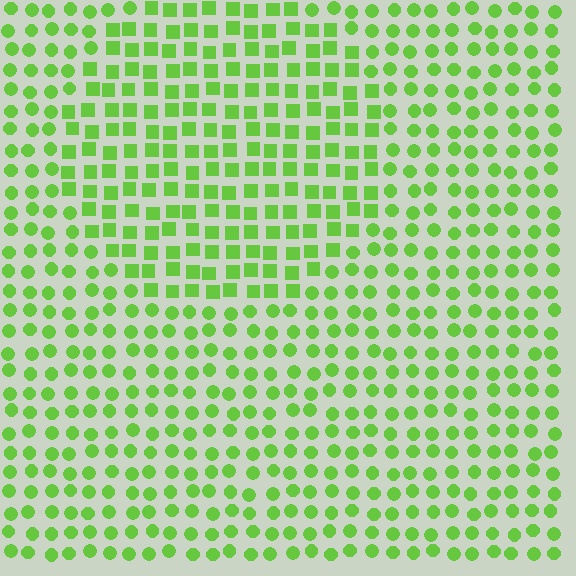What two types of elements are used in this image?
The image uses squares inside the circle region and circles outside it.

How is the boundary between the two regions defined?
The boundary is defined by a change in element shape: squares inside vs. circles outside. All elements share the same color and spacing.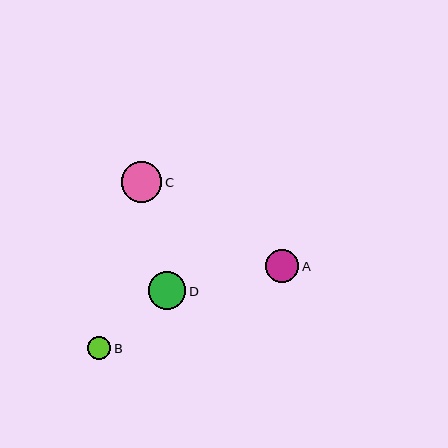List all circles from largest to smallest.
From largest to smallest: C, D, A, B.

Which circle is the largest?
Circle C is the largest with a size of approximately 41 pixels.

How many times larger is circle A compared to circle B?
Circle A is approximately 1.4 times the size of circle B.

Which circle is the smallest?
Circle B is the smallest with a size of approximately 23 pixels.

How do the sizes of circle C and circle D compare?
Circle C and circle D are approximately the same size.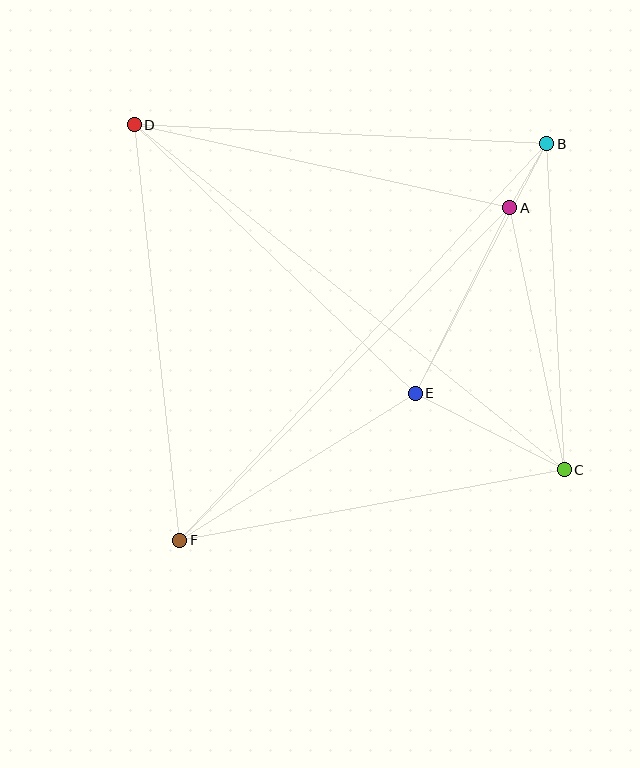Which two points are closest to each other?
Points A and B are closest to each other.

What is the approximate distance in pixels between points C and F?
The distance between C and F is approximately 391 pixels.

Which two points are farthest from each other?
Points C and D are farthest from each other.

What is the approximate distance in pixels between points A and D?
The distance between A and D is approximately 384 pixels.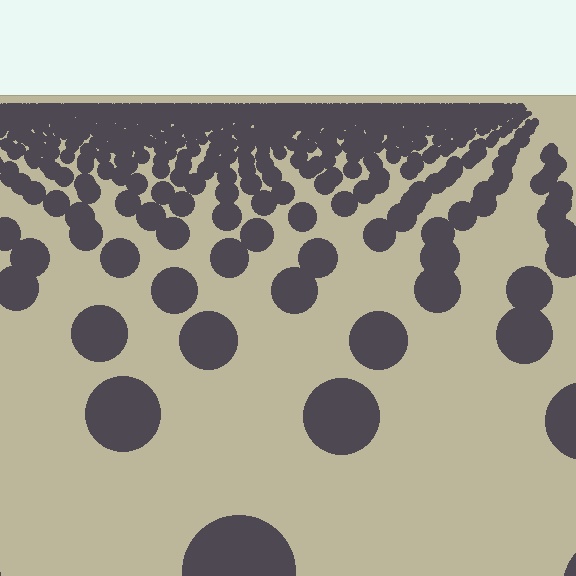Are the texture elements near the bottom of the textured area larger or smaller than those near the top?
Larger. Near the bottom, elements are closer to the viewer and appear at a bigger on-screen size.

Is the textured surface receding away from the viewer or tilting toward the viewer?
The surface is receding away from the viewer. Texture elements get smaller and denser toward the top.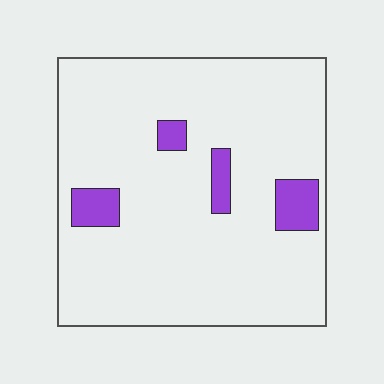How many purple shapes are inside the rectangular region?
4.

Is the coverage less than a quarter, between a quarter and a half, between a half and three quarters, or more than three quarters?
Less than a quarter.